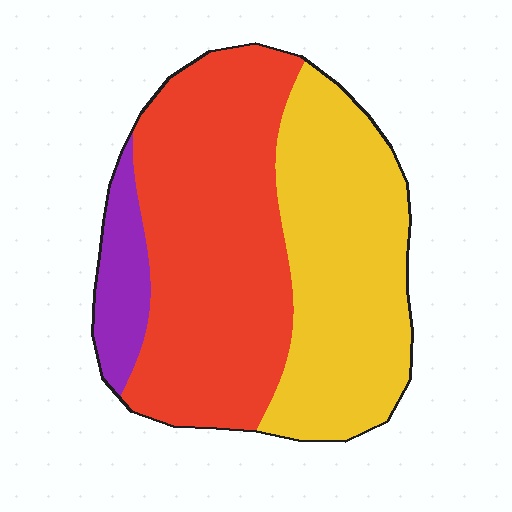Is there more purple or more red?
Red.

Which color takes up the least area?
Purple, at roughly 10%.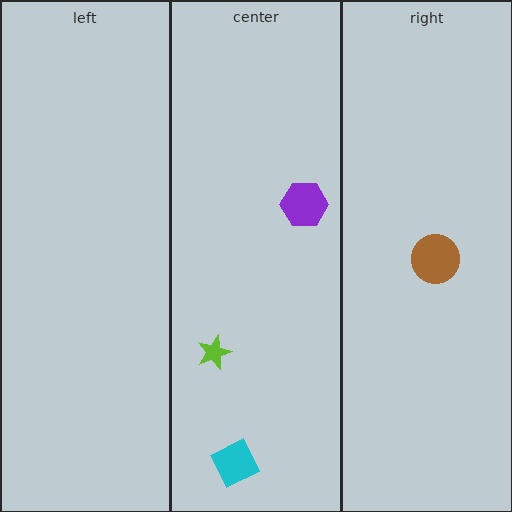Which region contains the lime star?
The center region.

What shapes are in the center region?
The cyan square, the purple hexagon, the lime star.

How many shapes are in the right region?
1.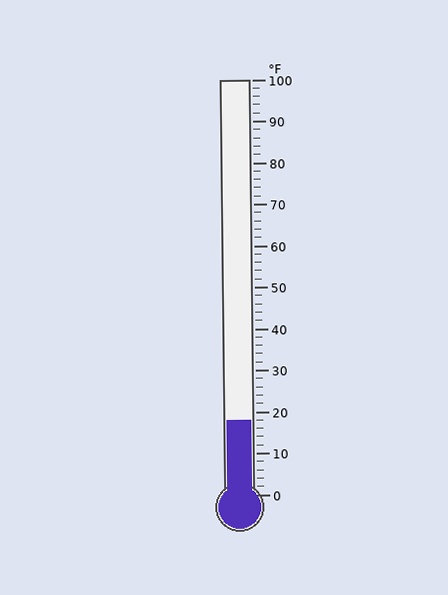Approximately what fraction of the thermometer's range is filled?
The thermometer is filled to approximately 20% of its range.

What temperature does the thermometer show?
The thermometer shows approximately 18°F.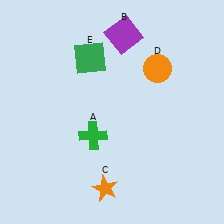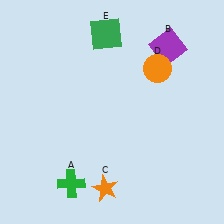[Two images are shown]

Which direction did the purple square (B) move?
The purple square (B) moved right.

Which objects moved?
The objects that moved are: the green cross (A), the purple square (B), the green square (E).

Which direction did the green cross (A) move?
The green cross (A) moved down.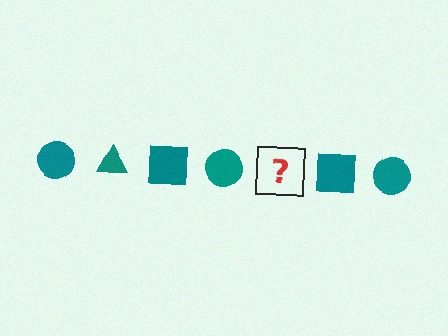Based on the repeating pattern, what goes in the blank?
The blank should be a teal triangle.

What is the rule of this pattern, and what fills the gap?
The rule is that the pattern cycles through circle, triangle, square shapes in teal. The gap should be filled with a teal triangle.